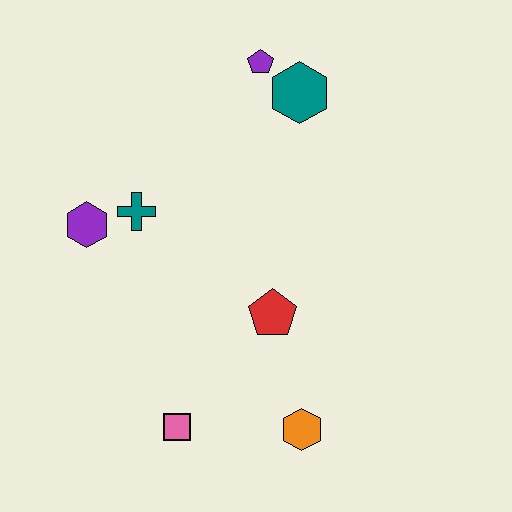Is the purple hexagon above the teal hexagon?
No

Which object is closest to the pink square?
The orange hexagon is closest to the pink square.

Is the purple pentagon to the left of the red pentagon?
Yes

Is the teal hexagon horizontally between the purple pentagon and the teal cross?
No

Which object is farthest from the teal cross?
The orange hexagon is farthest from the teal cross.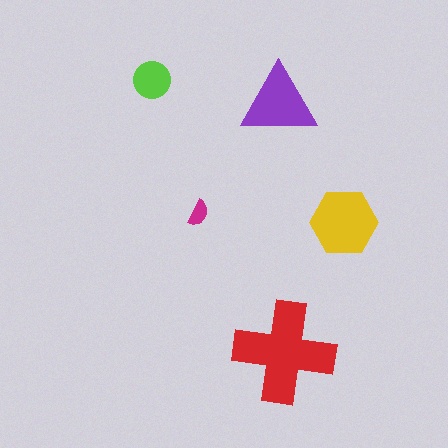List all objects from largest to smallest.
The red cross, the yellow hexagon, the purple triangle, the lime circle, the magenta semicircle.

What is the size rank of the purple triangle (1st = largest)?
3rd.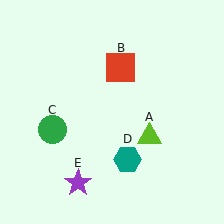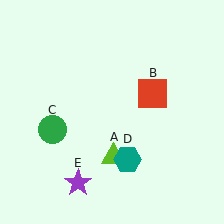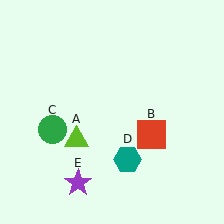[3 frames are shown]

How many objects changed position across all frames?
2 objects changed position: lime triangle (object A), red square (object B).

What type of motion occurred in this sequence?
The lime triangle (object A), red square (object B) rotated clockwise around the center of the scene.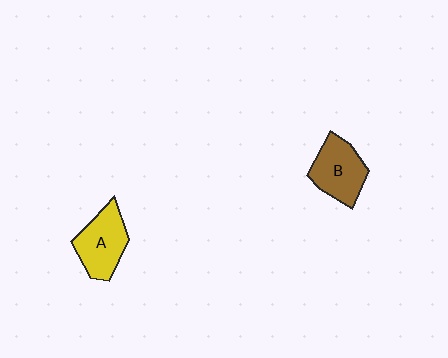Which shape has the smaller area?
Shape B (brown).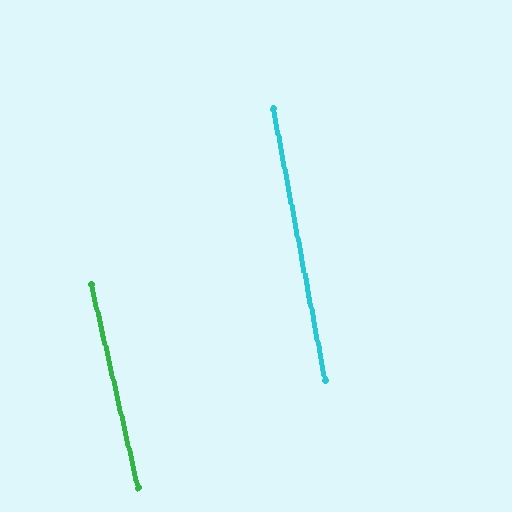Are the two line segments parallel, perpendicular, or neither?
Parallel — their directions differ by only 1.9°.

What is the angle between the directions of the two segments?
Approximately 2 degrees.